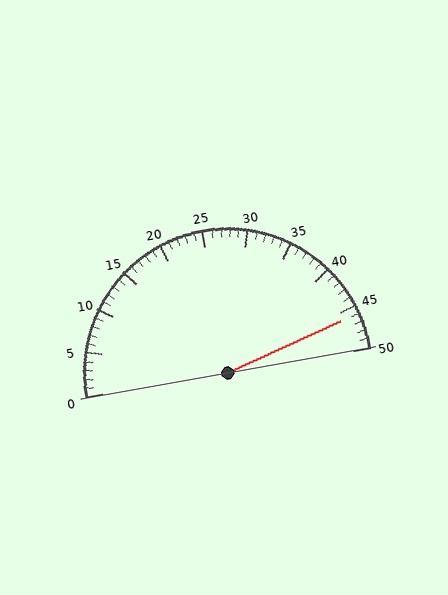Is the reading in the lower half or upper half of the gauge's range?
The reading is in the upper half of the range (0 to 50).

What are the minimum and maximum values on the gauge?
The gauge ranges from 0 to 50.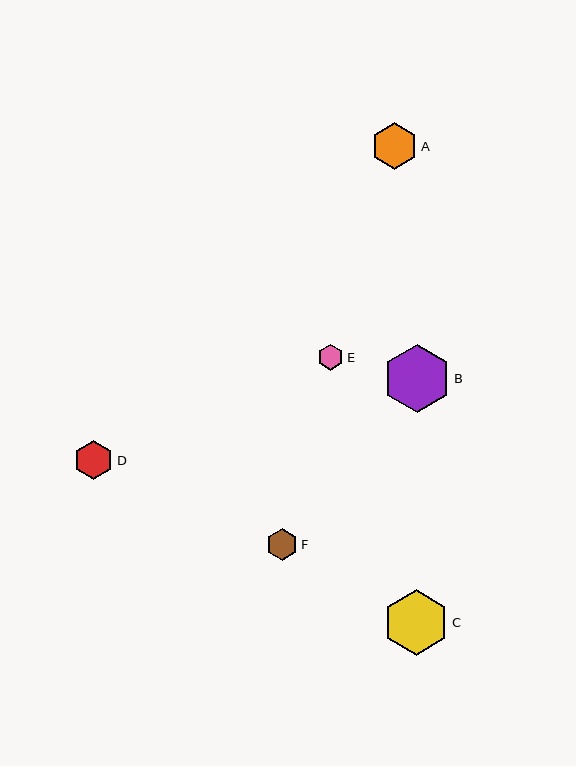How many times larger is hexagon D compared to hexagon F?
Hexagon D is approximately 1.2 times the size of hexagon F.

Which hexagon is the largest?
Hexagon B is the largest with a size of approximately 68 pixels.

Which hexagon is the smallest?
Hexagon E is the smallest with a size of approximately 26 pixels.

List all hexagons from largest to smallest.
From largest to smallest: B, C, A, D, F, E.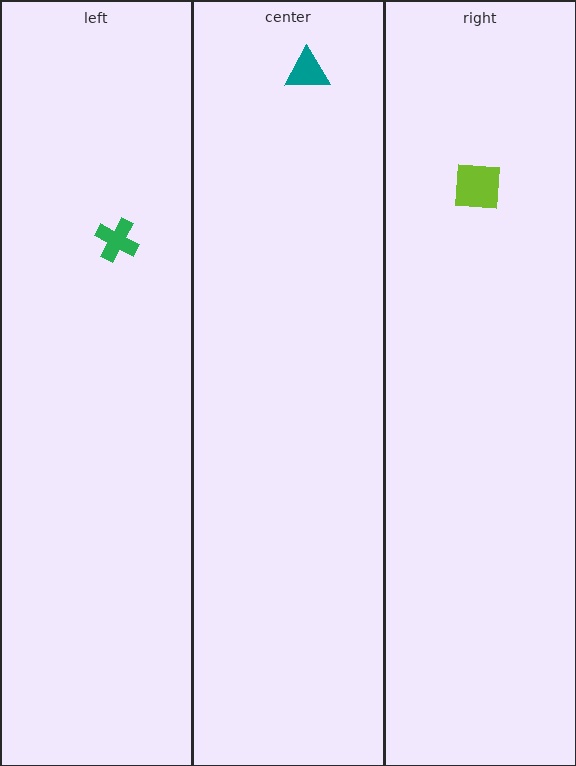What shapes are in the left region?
The green cross.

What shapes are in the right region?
The lime square.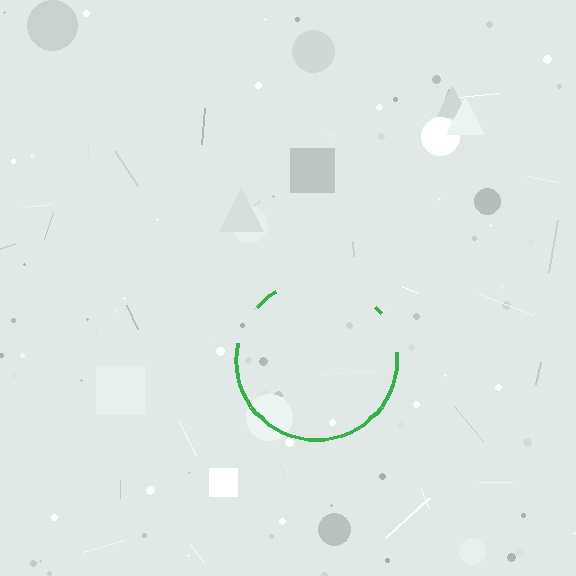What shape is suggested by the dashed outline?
The dashed outline suggests a circle.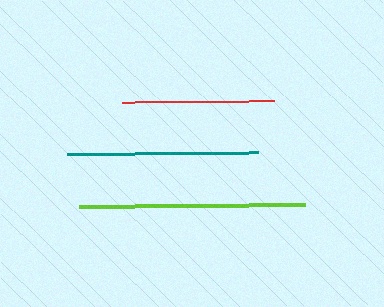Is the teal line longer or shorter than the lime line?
The lime line is longer than the teal line.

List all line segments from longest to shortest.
From longest to shortest: lime, teal, red.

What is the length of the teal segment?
The teal segment is approximately 191 pixels long.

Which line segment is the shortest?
The red line is the shortest at approximately 153 pixels.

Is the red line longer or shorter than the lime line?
The lime line is longer than the red line.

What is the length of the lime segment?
The lime segment is approximately 227 pixels long.